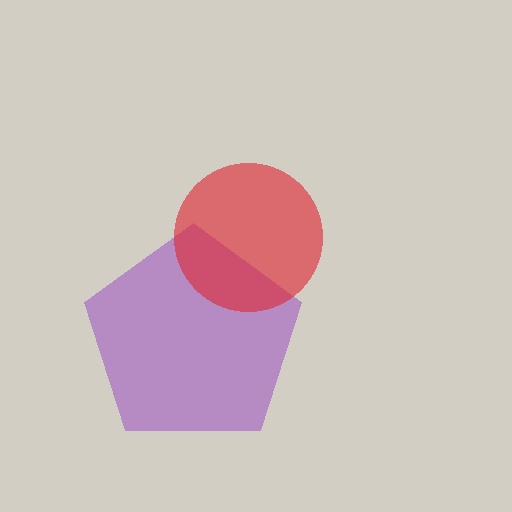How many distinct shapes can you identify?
There are 2 distinct shapes: a purple pentagon, a red circle.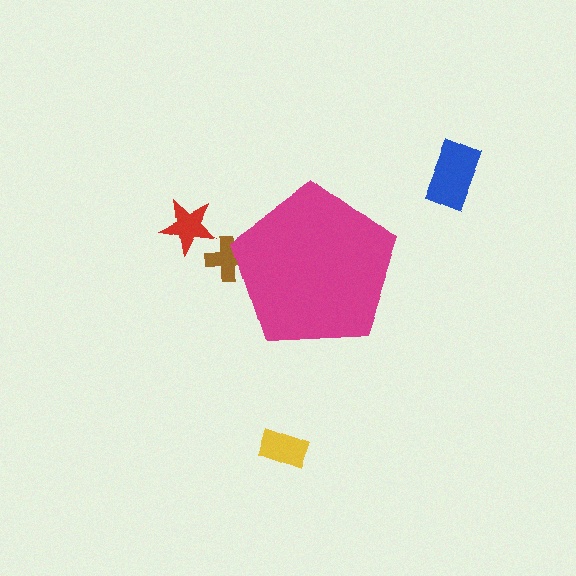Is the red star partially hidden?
No, the red star is fully visible.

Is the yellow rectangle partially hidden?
No, the yellow rectangle is fully visible.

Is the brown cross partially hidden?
Yes, the brown cross is partially hidden behind the magenta pentagon.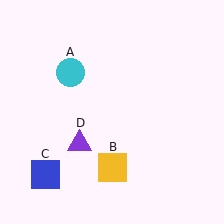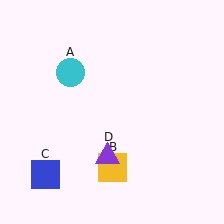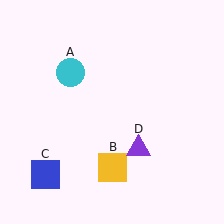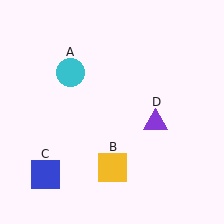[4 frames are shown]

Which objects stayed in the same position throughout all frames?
Cyan circle (object A) and yellow square (object B) and blue square (object C) remained stationary.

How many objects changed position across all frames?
1 object changed position: purple triangle (object D).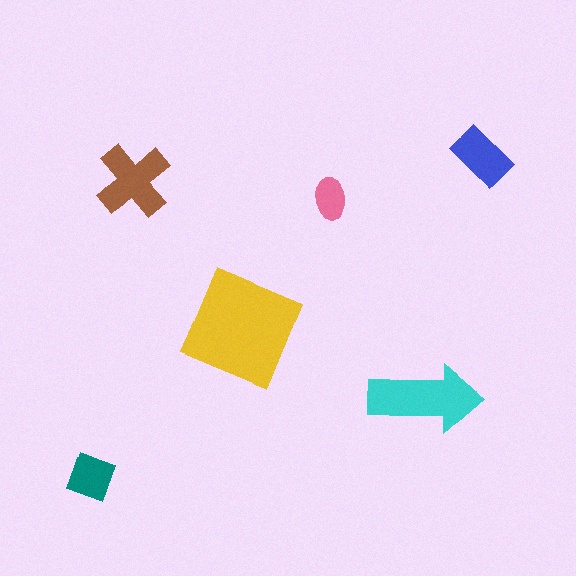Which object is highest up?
The blue rectangle is topmost.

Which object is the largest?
The yellow square.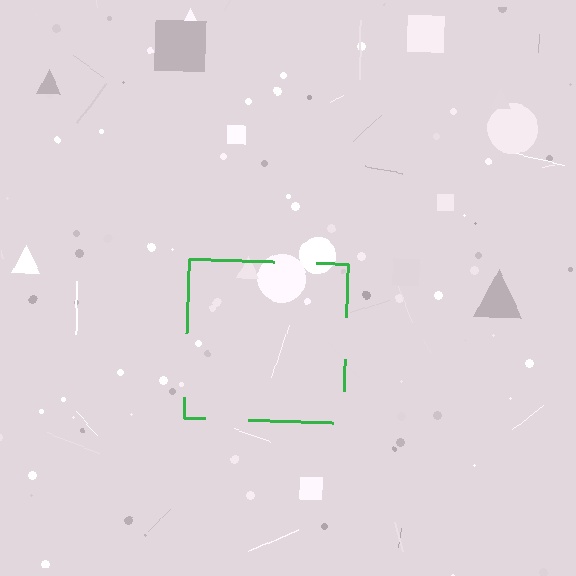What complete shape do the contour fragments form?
The contour fragments form a square.